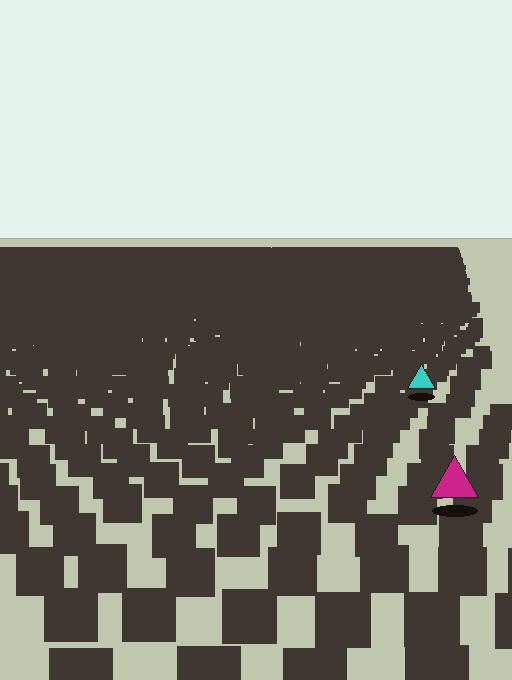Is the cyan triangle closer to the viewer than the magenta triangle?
No. The magenta triangle is closer — you can tell from the texture gradient: the ground texture is coarser near it.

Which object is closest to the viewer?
The magenta triangle is closest. The texture marks near it are larger and more spread out.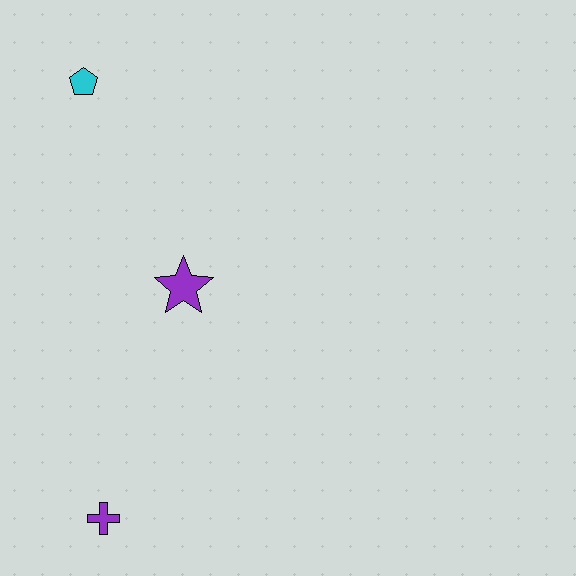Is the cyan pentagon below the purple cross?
No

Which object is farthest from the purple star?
The purple cross is farthest from the purple star.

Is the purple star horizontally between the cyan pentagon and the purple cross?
No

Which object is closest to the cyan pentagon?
The purple star is closest to the cyan pentagon.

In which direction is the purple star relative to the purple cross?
The purple star is above the purple cross.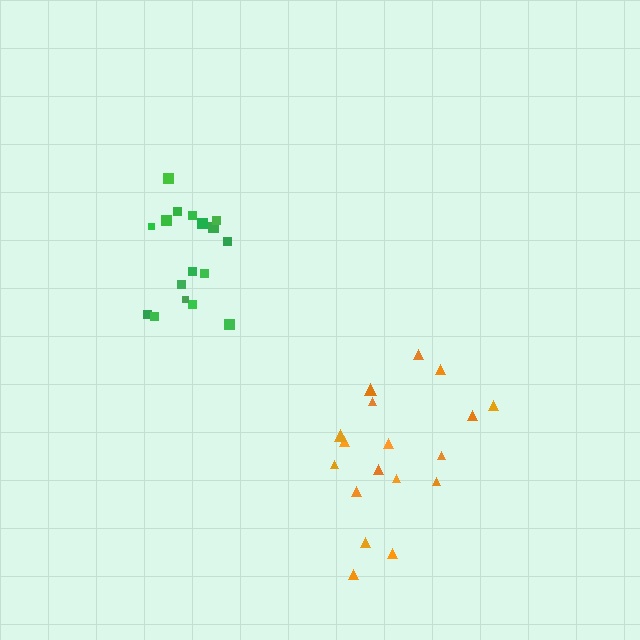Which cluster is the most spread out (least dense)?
Orange.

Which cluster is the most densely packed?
Green.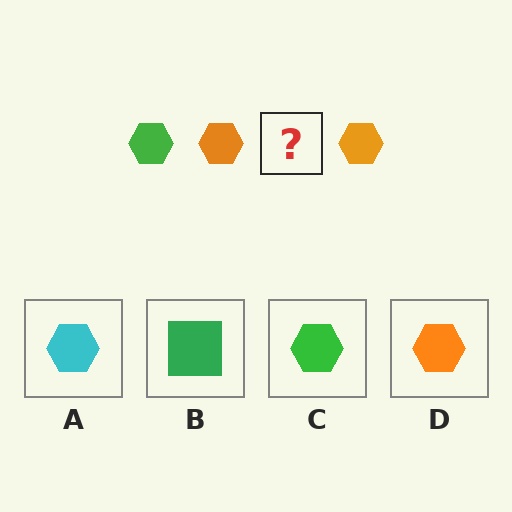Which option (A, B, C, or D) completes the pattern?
C.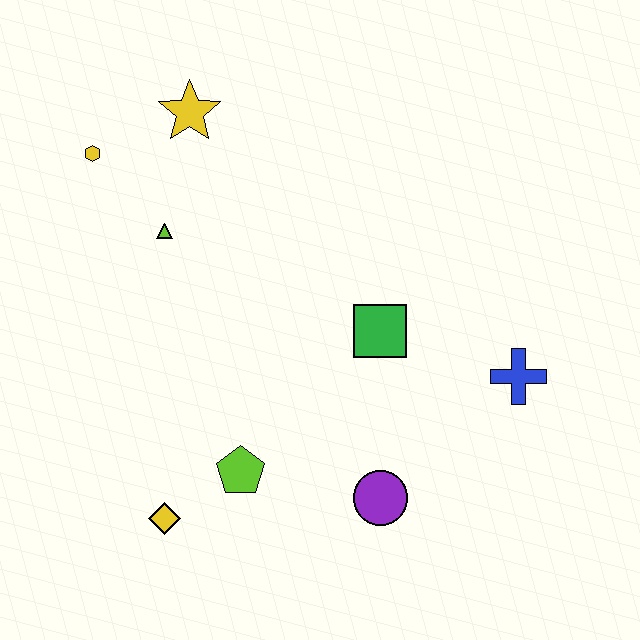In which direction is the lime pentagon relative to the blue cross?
The lime pentagon is to the left of the blue cross.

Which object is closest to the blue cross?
The green square is closest to the blue cross.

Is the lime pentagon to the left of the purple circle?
Yes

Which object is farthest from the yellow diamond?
The yellow star is farthest from the yellow diamond.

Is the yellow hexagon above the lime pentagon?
Yes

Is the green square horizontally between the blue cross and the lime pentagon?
Yes